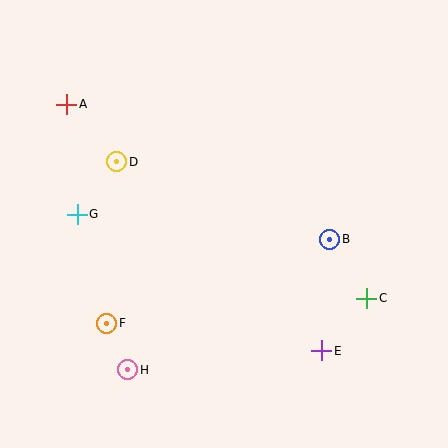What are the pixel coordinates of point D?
Point D is at (117, 162).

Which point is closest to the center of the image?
Point B at (329, 239) is closest to the center.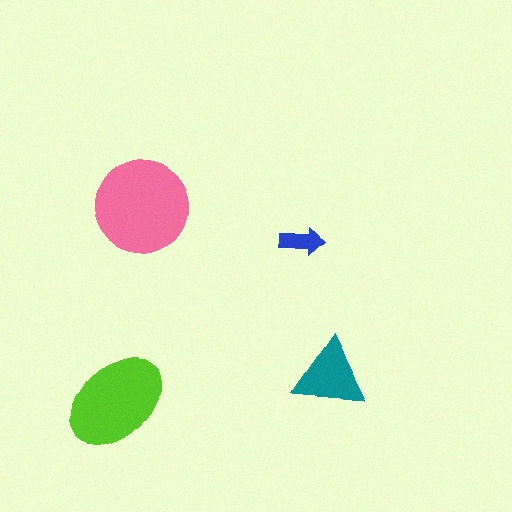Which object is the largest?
The pink circle.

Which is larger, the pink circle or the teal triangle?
The pink circle.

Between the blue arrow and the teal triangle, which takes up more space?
The teal triangle.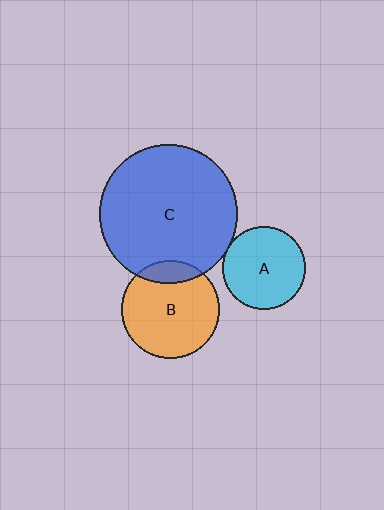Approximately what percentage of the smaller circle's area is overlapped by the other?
Approximately 15%.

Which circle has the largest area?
Circle C (blue).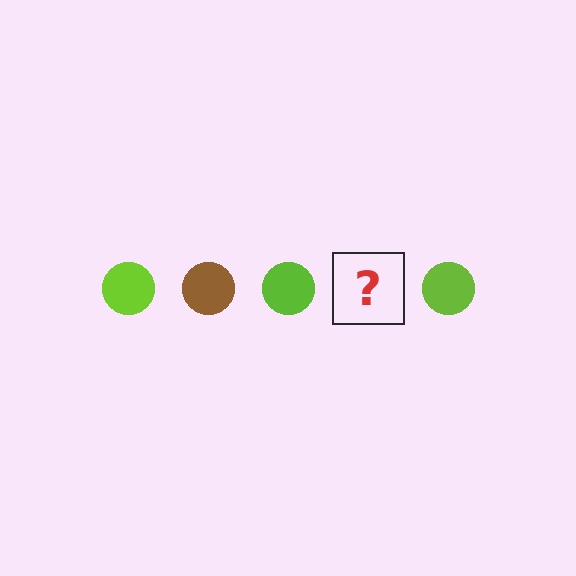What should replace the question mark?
The question mark should be replaced with a brown circle.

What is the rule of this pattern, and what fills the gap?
The rule is that the pattern cycles through lime, brown circles. The gap should be filled with a brown circle.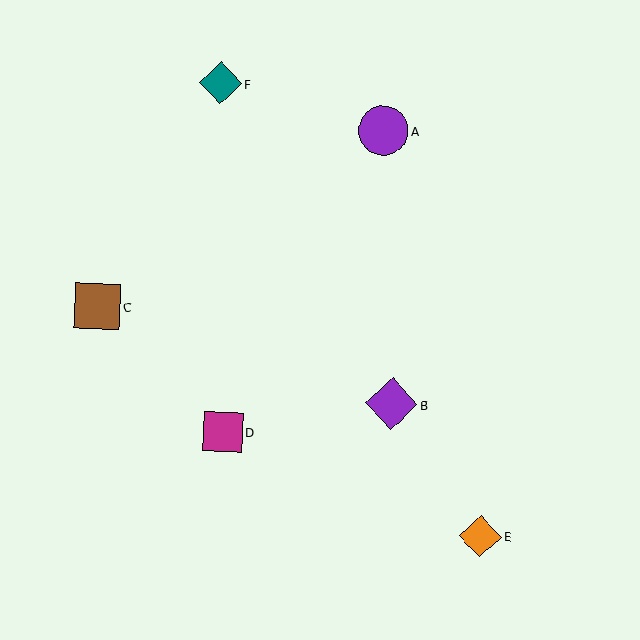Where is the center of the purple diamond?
The center of the purple diamond is at (392, 404).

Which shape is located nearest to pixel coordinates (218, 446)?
The magenta square (labeled D) at (223, 432) is nearest to that location.